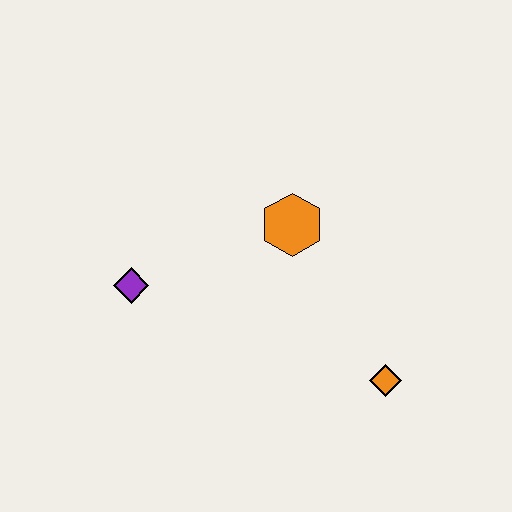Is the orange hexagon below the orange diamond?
No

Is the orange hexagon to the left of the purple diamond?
No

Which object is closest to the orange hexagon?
The purple diamond is closest to the orange hexagon.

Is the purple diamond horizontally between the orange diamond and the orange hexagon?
No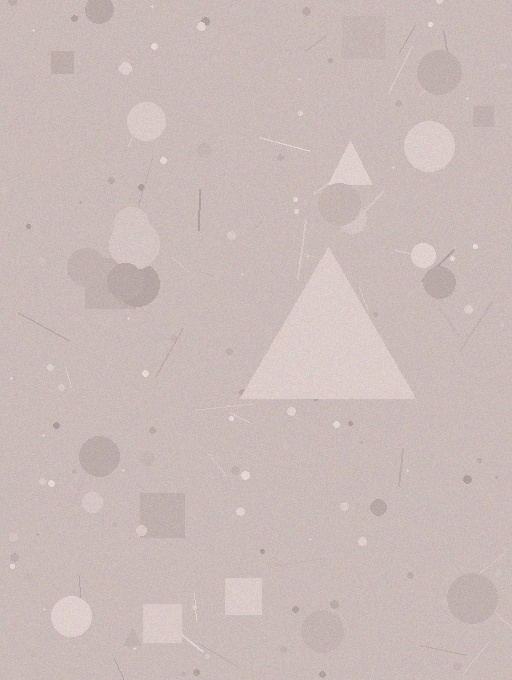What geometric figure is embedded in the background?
A triangle is embedded in the background.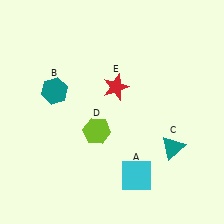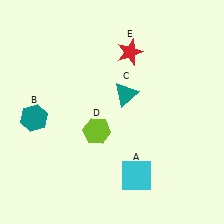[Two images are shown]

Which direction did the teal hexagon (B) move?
The teal hexagon (B) moved down.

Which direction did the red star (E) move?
The red star (E) moved up.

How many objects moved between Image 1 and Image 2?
3 objects moved between the two images.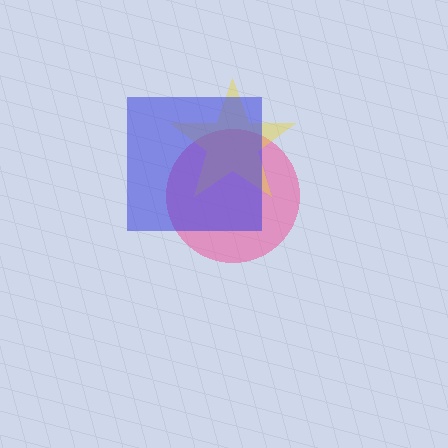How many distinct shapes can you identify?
There are 3 distinct shapes: a pink circle, a yellow star, a blue square.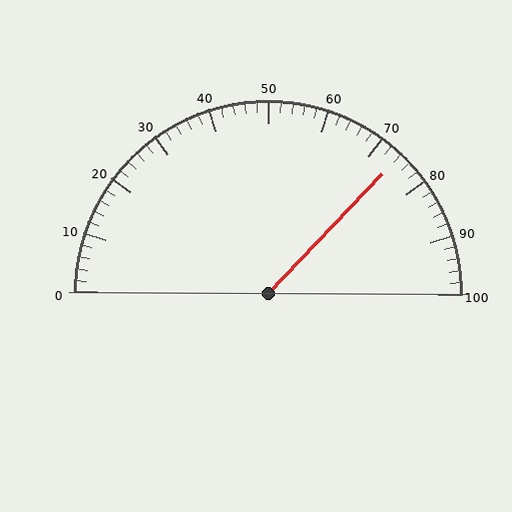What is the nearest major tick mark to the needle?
The nearest major tick mark is 70.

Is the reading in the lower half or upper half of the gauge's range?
The reading is in the upper half of the range (0 to 100).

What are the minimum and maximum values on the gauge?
The gauge ranges from 0 to 100.